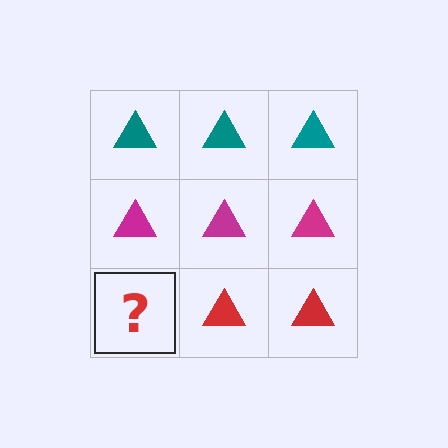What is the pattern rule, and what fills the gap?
The rule is that each row has a consistent color. The gap should be filled with a red triangle.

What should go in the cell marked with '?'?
The missing cell should contain a red triangle.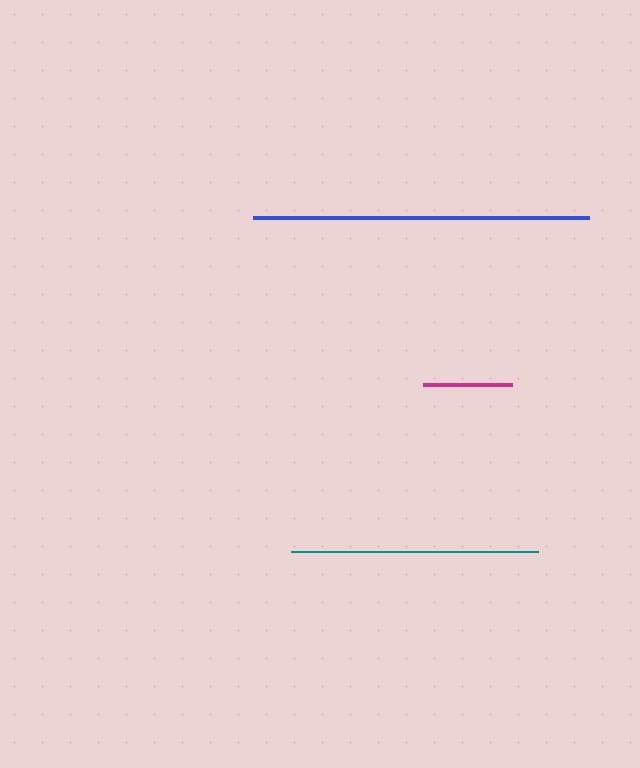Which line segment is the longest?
The blue line is the longest at approximately 336 pixels.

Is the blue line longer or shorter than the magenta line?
The blue line is longer than the magenta line.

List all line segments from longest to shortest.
From longest to shortest: blue, teal, magenta.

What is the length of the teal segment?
The teal segment is approximately 247 pixels long.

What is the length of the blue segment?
The blue segment is approximately 336 pixels long.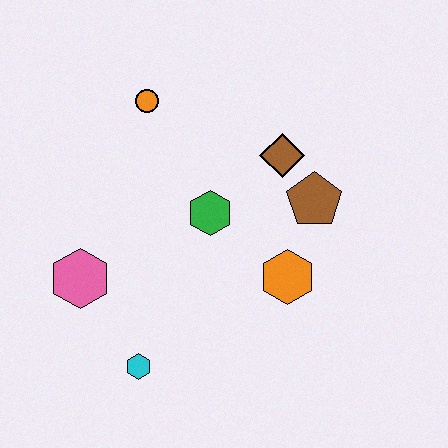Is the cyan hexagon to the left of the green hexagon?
Yes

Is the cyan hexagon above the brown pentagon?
No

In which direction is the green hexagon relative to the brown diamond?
The green hexagon is to the left of the brown diamond.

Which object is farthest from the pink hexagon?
The brown pentagon is farthest from the pink hexagon.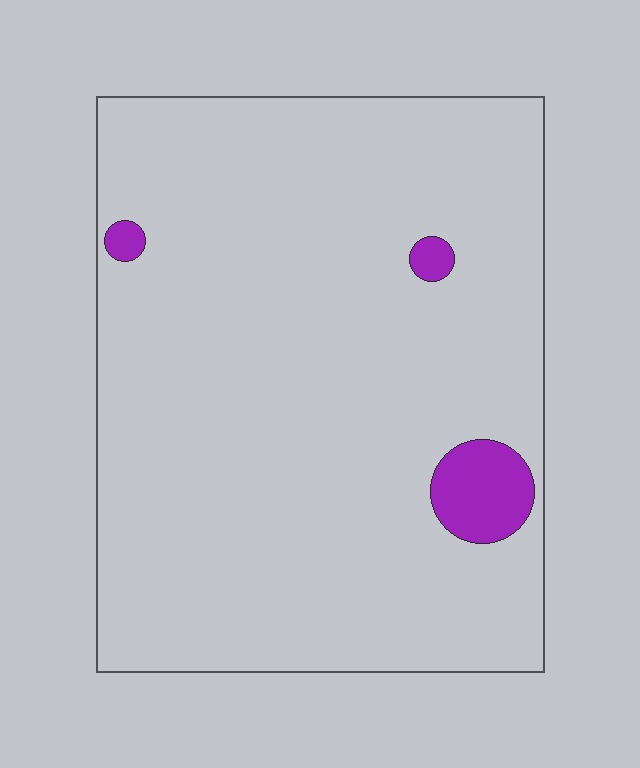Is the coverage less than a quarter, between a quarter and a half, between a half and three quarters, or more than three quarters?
Less than a quarter.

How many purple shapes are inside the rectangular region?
3.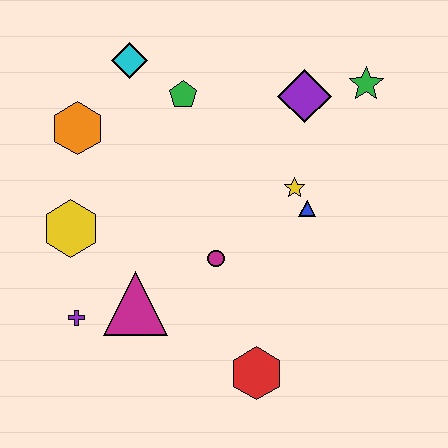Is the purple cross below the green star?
Yes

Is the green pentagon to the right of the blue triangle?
No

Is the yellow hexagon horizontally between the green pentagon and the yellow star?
No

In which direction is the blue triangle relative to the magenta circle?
The blue triangle is to the right of the magenta circle.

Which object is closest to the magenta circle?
The magenta triangle is closest to the magenta circle.